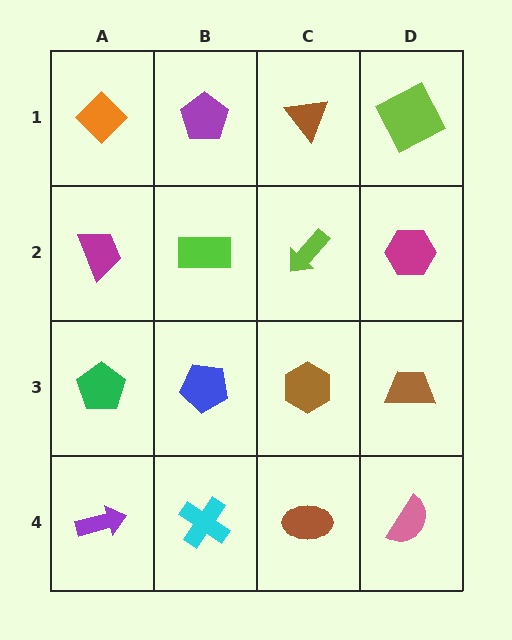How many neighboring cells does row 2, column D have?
3.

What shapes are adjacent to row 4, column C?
A brown hexagon (row 3, column C), a cyan cross (row 4, column B), a pink semicircle (row 4, column D).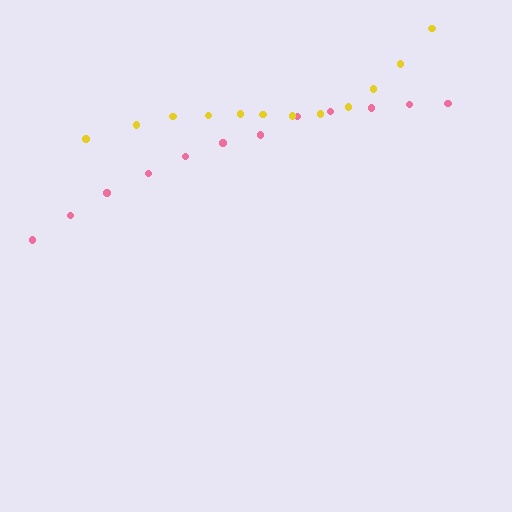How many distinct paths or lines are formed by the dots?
There are 2 distinct paths.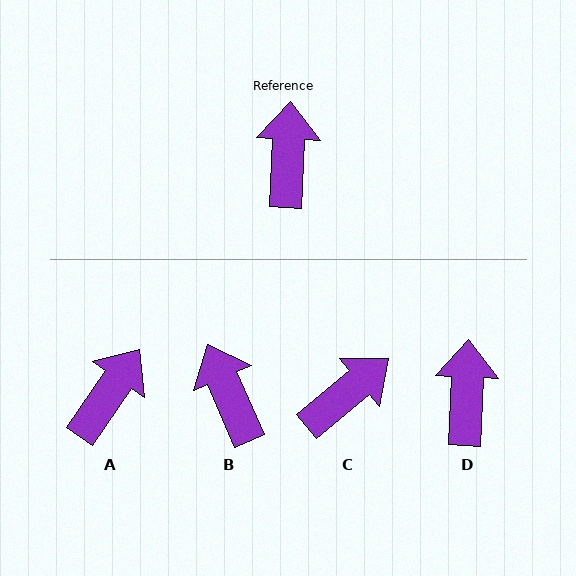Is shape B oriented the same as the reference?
No, it is off by about 26 degrees.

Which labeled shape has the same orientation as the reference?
D.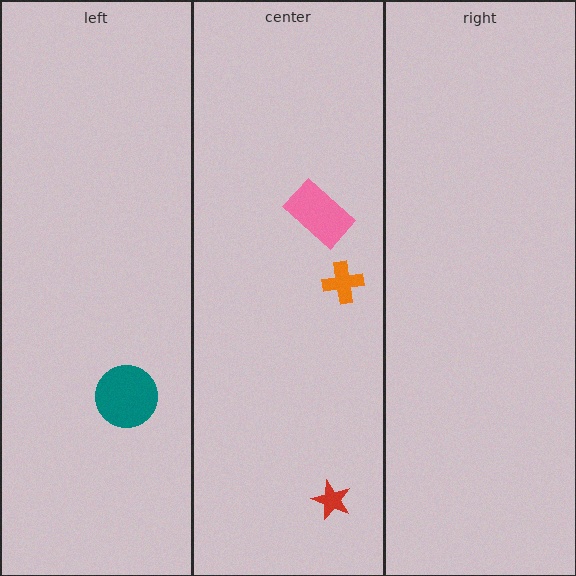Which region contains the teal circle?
The left region.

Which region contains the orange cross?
The center region.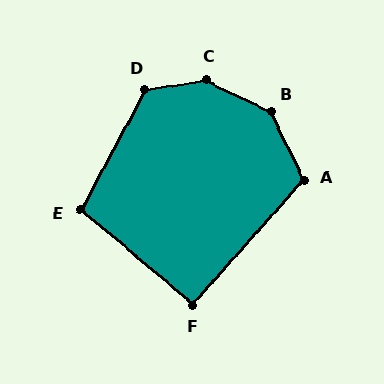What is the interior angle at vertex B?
Approximately 142 degrees (obtuse).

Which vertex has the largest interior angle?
C, at approximately 146 degrees.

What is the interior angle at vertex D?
Approximately 127 degrees (obtuse).